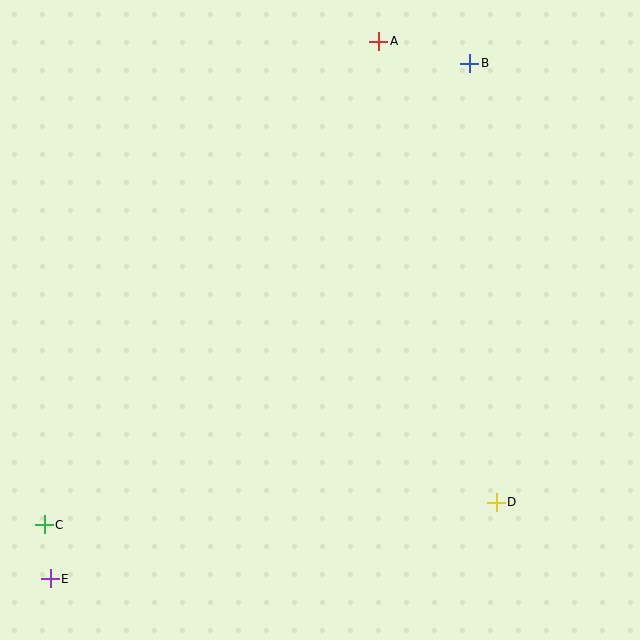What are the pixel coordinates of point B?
Point B is at (470, 63).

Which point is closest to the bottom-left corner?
Point E is closest to the bottom-left corner.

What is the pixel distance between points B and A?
The distance between B and A is 93 pixels.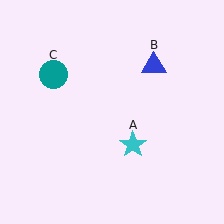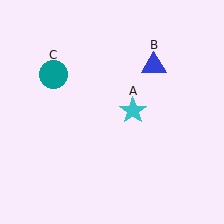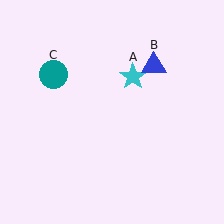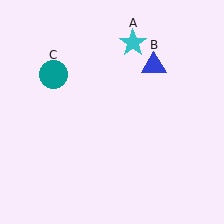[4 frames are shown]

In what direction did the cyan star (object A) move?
The cyan star (object A) moved up.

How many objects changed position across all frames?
1 object changed position: cyan star (object A).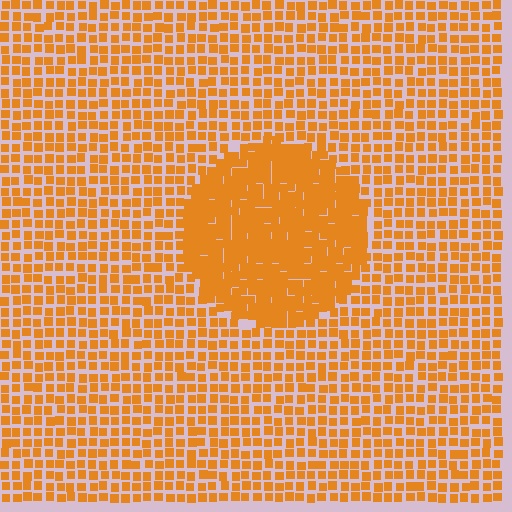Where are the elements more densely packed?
The elements are more densely packed inside the circle boundary.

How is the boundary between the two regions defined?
The boundary is defined by a change in element density (approximately 1.9x ratio). All elements are the same color, size, and shape.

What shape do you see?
I see a circle.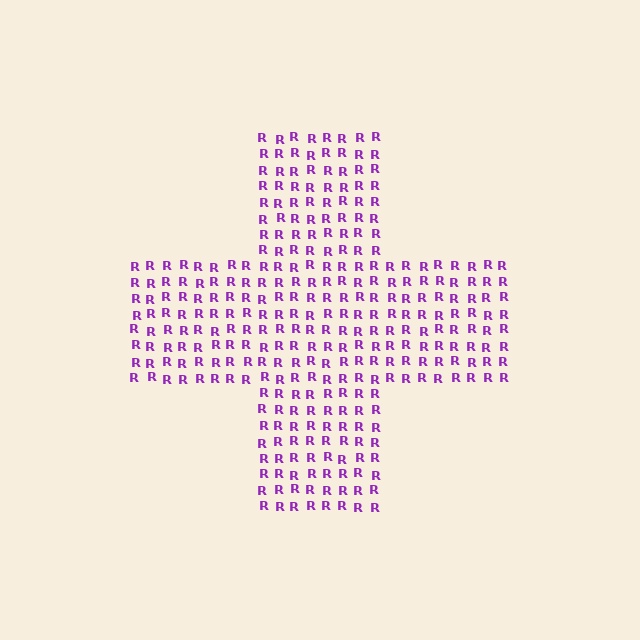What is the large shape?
The large shape is a cross.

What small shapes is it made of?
It is made of small letter R's.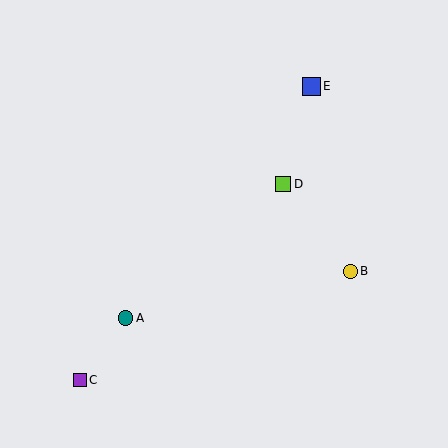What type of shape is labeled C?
Shape C is a purple square.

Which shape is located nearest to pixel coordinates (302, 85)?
The blue square (labeled E) at (311, 86) is nearest to that location.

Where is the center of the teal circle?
The center of the teal circle is at (126, 318).